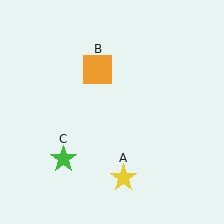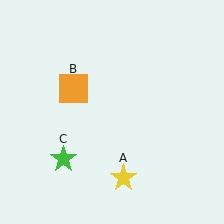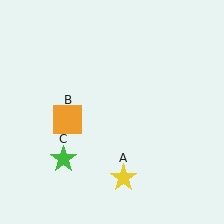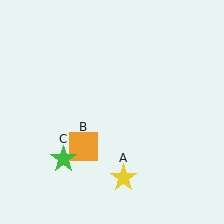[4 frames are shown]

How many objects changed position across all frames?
1 object changed position: orange square (object B).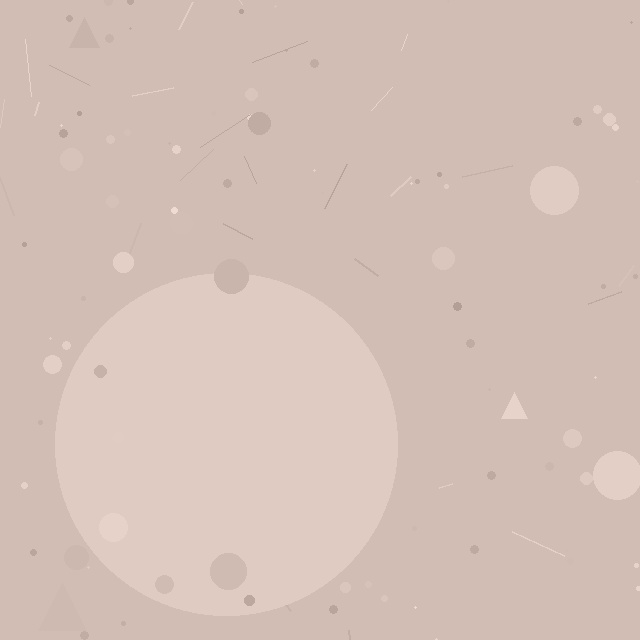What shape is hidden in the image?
A circle is hidden in the image.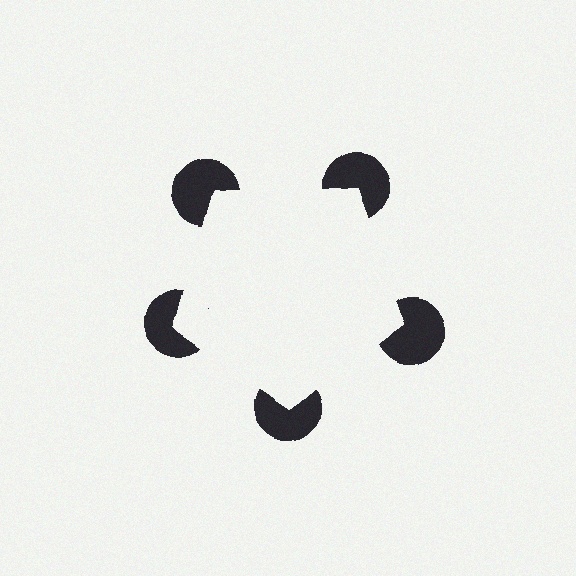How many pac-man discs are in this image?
There are 5 — one at each vertex of the illusory pentagon.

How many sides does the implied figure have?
5 sides.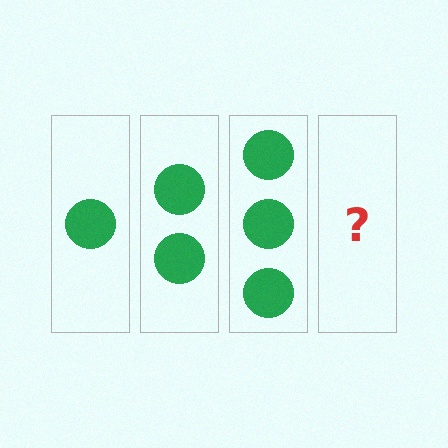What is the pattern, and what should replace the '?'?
The pattern is that each step adds one more circle. The '?' should be 4 circles.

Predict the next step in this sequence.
The next step is 4 circles.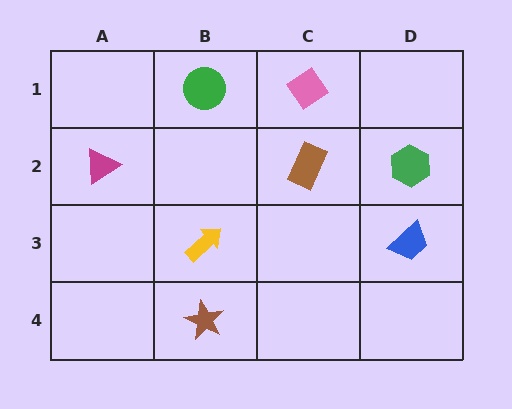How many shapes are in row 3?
2 shapes.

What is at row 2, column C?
A brown rectangle.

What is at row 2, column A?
A magenta triangle.